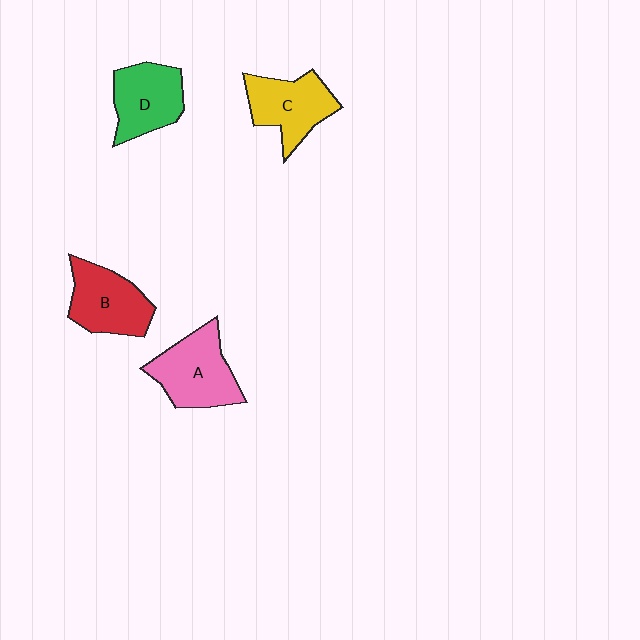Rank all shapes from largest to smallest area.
From largest to smallest: A (pink), B (red), C (yellow), D (green).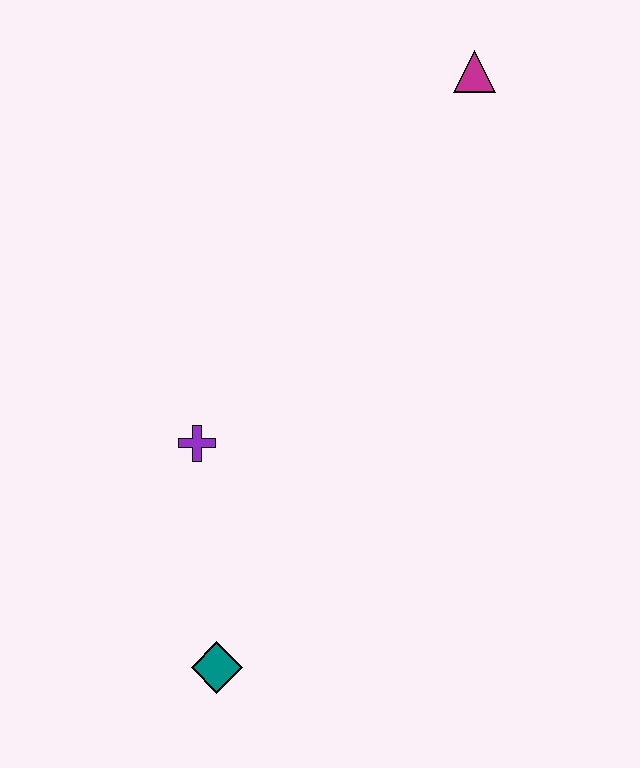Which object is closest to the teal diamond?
The purple cross is closest to the teal diamond.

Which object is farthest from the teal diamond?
The magenta triangle is farthest from the teal diamond.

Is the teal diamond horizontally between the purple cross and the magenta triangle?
Yes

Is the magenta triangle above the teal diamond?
Yes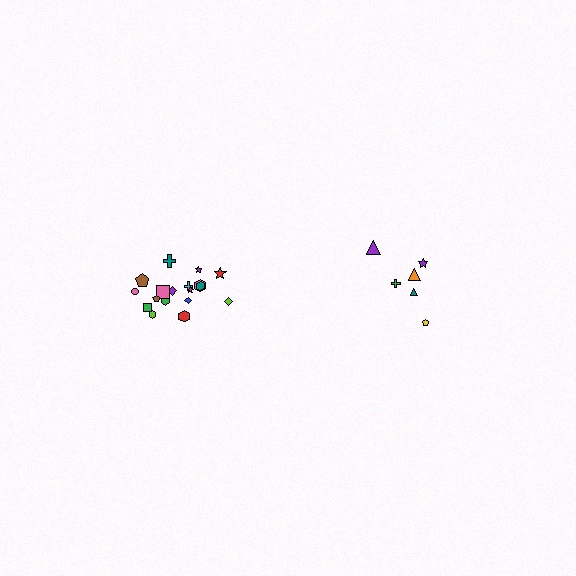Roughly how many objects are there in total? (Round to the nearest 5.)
Roughly 25 objects in total.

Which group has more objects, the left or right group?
The left group.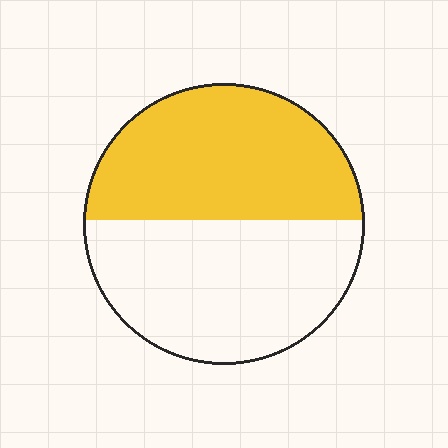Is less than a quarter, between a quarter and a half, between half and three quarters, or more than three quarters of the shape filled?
Between a quarter and a half.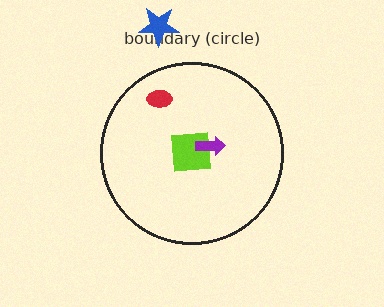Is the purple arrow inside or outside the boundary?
Inside.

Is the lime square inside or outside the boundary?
Inside.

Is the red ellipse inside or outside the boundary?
Inside.